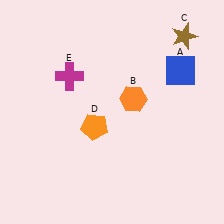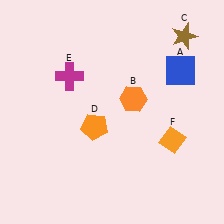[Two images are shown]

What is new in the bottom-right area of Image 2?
An orange diamond (F) was added in the bottom-right area of Image 2.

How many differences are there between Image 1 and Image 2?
There is 1 difference between the two images.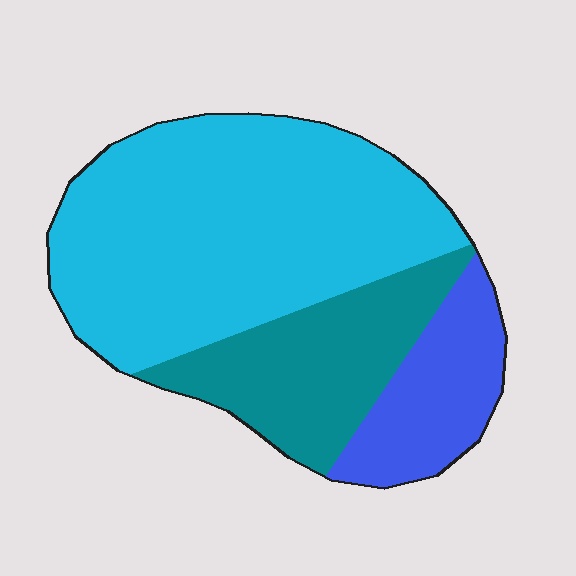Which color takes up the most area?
Cyan, at roughly 60%.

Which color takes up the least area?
Blue, at roughly 15%.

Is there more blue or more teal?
Teal.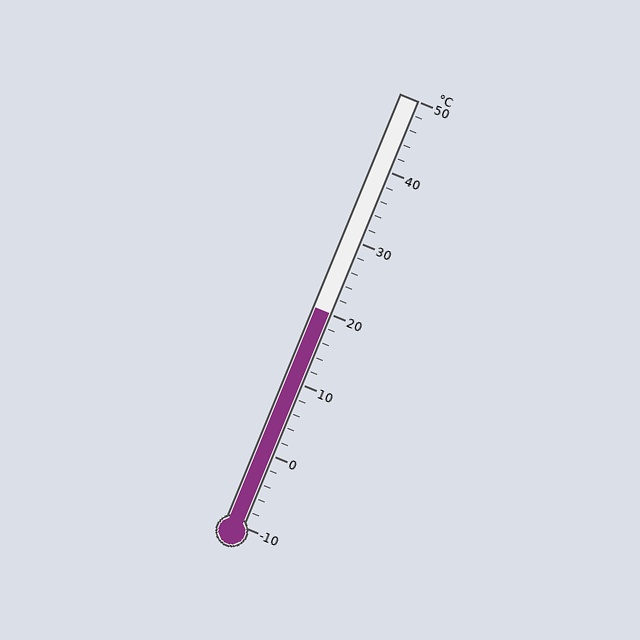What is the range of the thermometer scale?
The thermometer scale ranges from -10°C to 50°C.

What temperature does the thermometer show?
The thermometer shows approximately 20°C.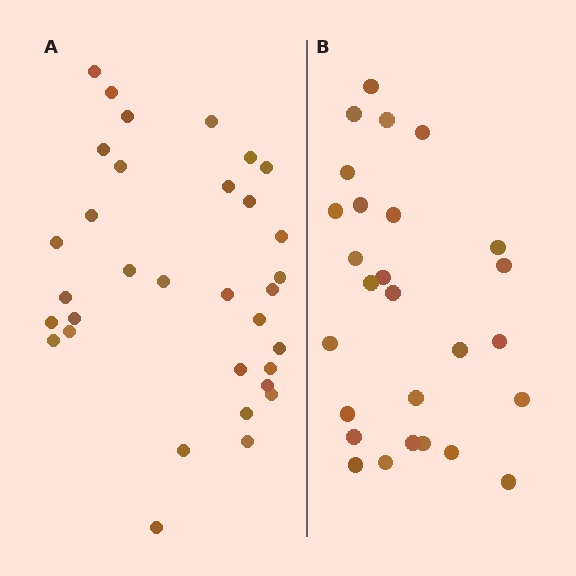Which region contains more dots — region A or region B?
Region A (the left region) has more dots.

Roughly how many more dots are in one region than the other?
Region A has about 6 more dots than region B.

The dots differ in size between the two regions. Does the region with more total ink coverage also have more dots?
No. Region B has more total ink coverage because its dots are larger, but region A actually contains more individual dots. Total area can be misleading — the number of items is what matters here.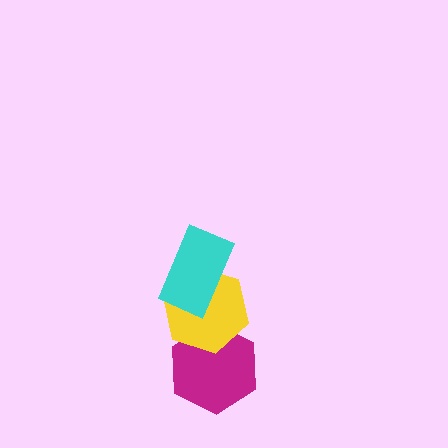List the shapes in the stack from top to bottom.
From top to bottom: the cyan rectangle, the yellow hexagon, the magenta hexagon.